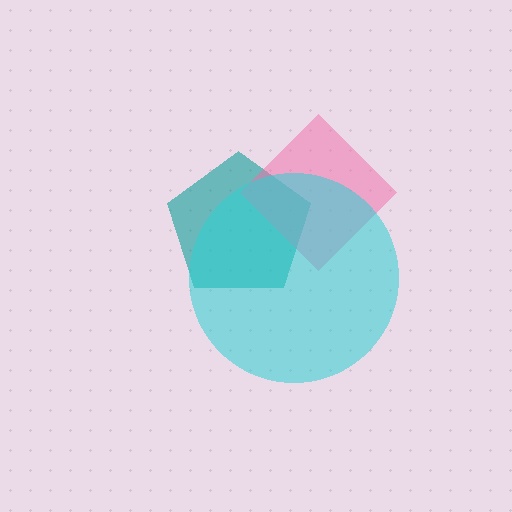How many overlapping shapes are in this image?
There are 3 overlapping shapes in the image.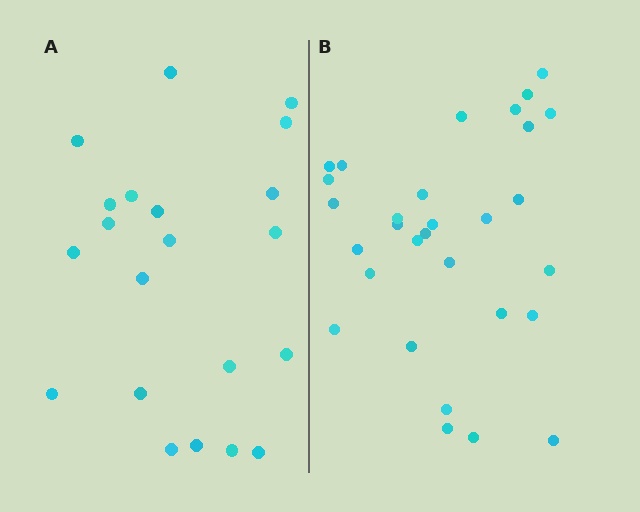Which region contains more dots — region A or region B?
Region B (the right region) has more dots.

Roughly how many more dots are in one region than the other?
Region B has roughly 8 or so more dots than region A.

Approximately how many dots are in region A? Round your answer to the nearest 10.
About 20 dots. (The exact count is 21, which rounds to 20.)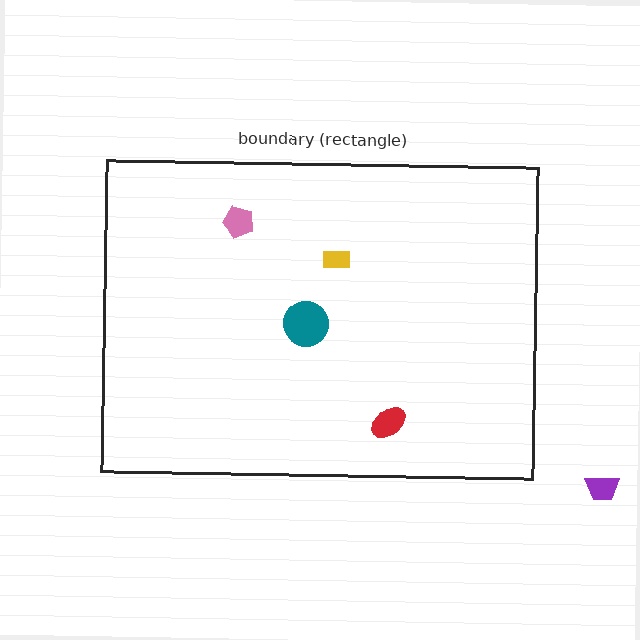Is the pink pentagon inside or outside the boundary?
Inside.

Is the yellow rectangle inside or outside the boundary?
Inside.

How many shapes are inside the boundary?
4 inside, 1 outside.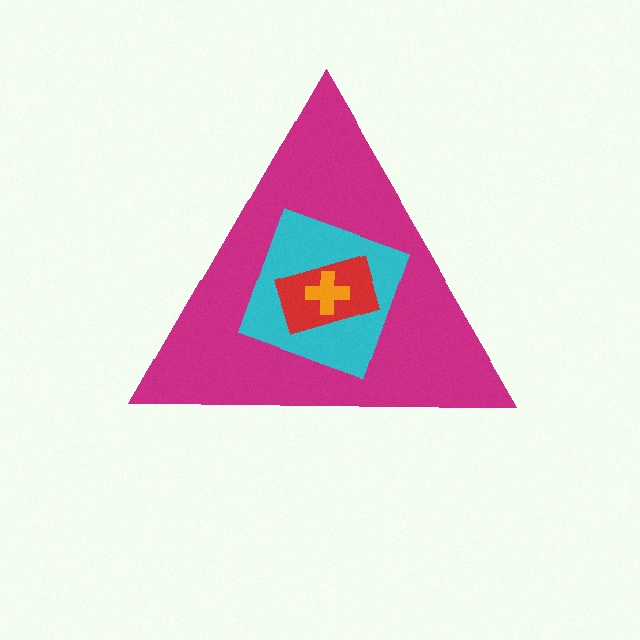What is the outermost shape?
The magenta triangle.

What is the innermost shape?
The orange cross.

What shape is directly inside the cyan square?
The red rectangle.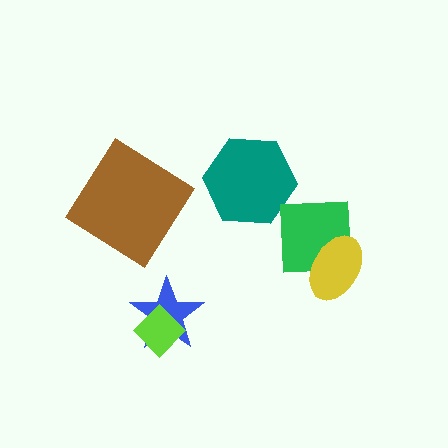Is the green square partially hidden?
Yes, it is partially covered by another shape.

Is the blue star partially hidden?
Yes, it is partially covered by another shape.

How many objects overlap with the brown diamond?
0 objects overlap with the brown diamond.